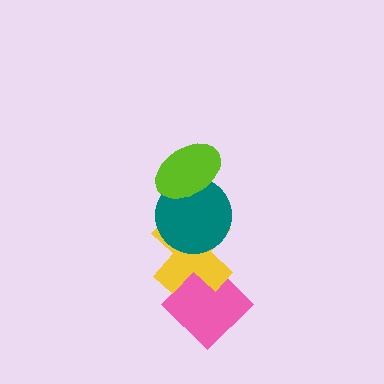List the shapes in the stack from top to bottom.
From top to bottom: the lime ellipse, the teal circle, the yellow cross, the pink diamond.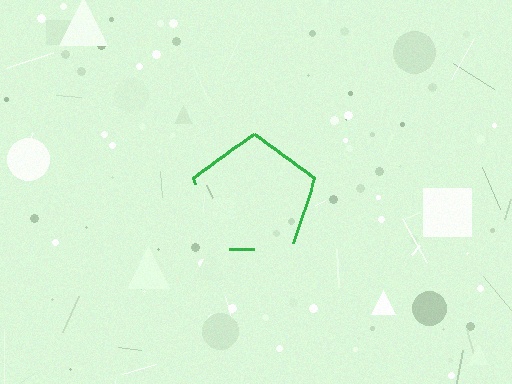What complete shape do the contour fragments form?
The contour fragments form a pentagon.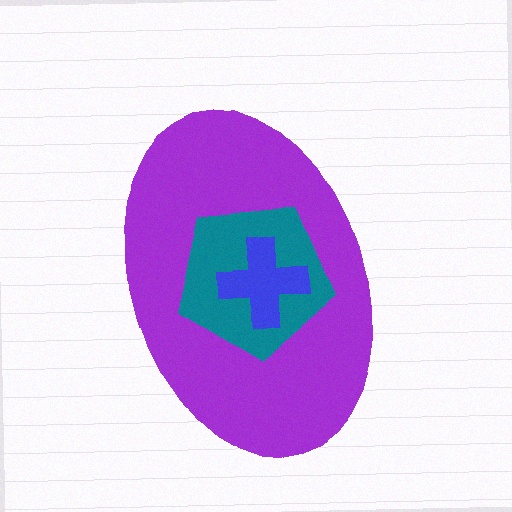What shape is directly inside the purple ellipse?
The teal pentagon.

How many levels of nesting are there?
3.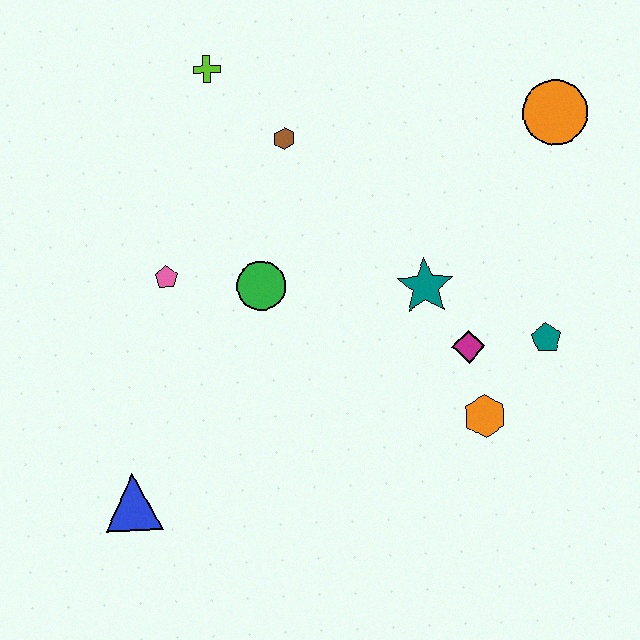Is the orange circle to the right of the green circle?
Yes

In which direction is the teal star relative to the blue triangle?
The teal star is to the right of the blue triangle.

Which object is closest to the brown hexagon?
The lime cross is closest to the brown hexagon.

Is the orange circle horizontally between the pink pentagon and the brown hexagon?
No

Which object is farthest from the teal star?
The blue triangle is farthest from the teal star.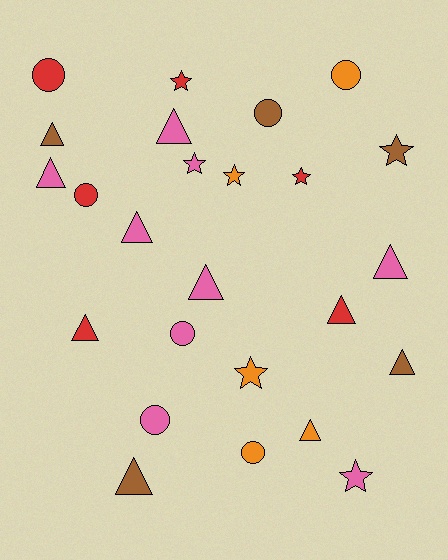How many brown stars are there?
There is 1 brown star.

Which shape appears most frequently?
Triangle, with 11 objects.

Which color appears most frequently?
Pink, with 9 objects.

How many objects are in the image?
There are 25 objects.